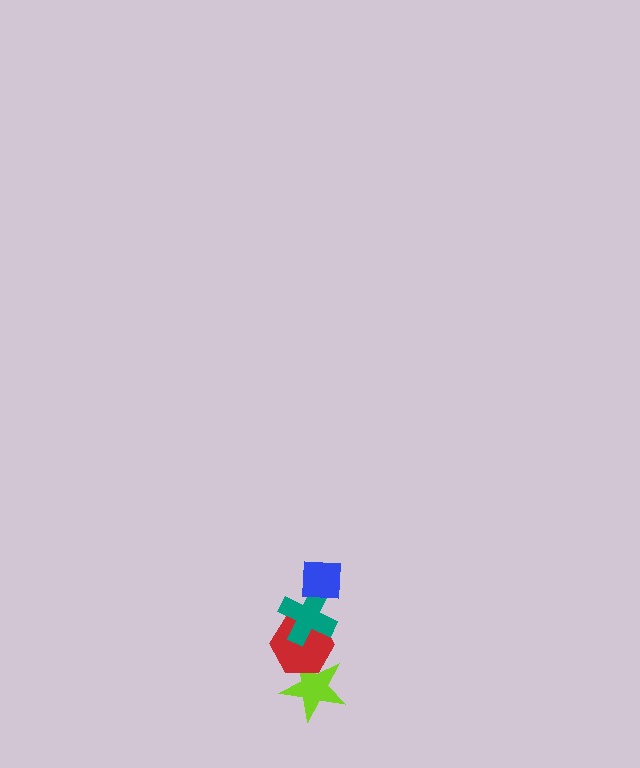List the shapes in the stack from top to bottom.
From top to bottom: the blue square, the teal cross, the red hexagon, the lime star.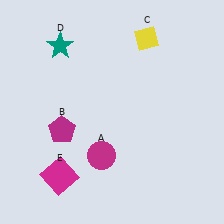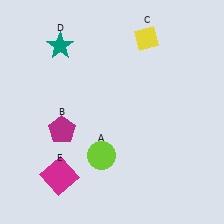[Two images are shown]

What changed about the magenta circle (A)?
In Image 1, A is magenta. In Image 2, it changed to lime.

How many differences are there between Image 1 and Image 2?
There is 1 difference between the two images.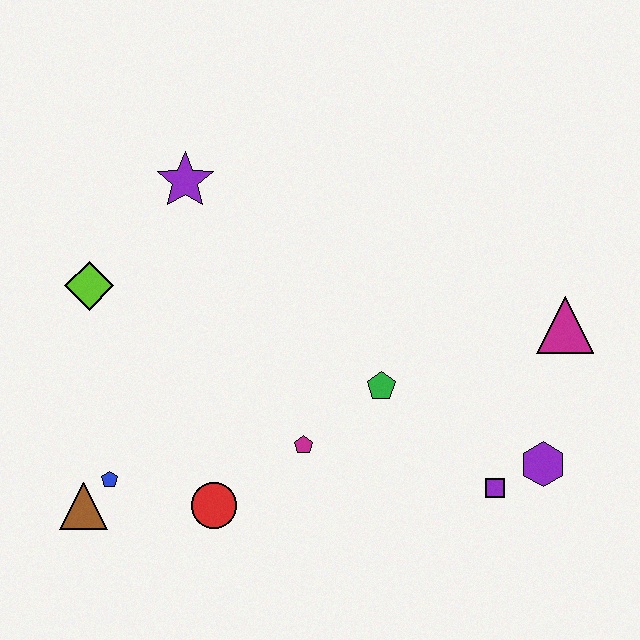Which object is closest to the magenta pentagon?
The green pentagon is closest to the magenta pentagon.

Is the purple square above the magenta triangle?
No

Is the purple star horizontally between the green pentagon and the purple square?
No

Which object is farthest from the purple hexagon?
The lime diamond is farthest from the purple hexagon.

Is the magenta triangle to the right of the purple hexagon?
Yes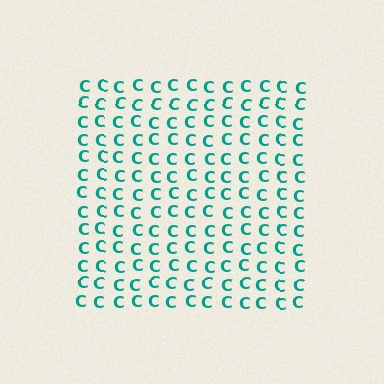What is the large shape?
The large shape is a square.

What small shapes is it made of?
It is made of small letter C's.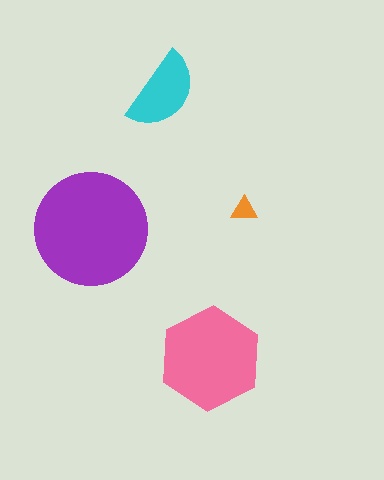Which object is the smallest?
The orange triangle.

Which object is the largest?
The purple circle.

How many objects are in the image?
There are 4 objects in the image.